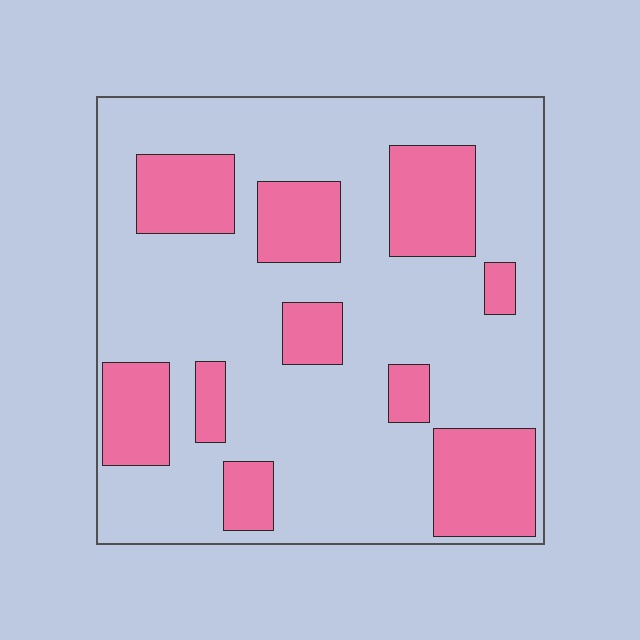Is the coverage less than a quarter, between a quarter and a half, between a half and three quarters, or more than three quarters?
Between a quarter and a half.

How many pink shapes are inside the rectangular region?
10.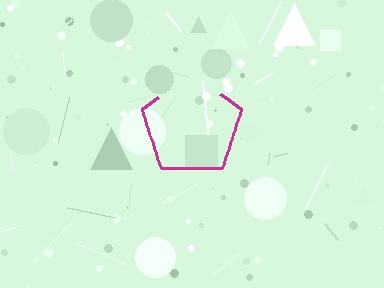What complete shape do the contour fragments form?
The contour fragments form a pentagon.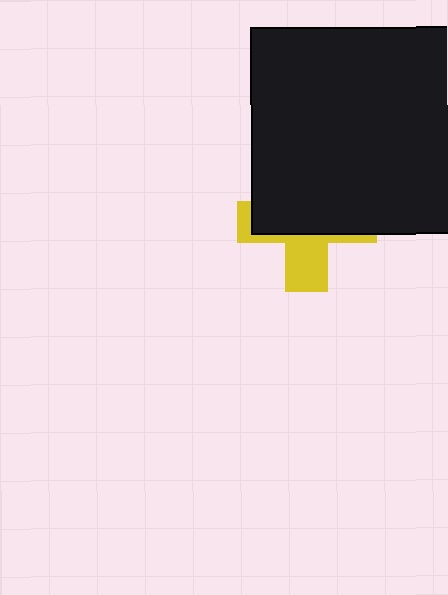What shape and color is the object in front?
The object in front is a black rectangle.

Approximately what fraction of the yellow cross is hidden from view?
Roughly 64% of the yellow cross is hidden behind the black rectangle.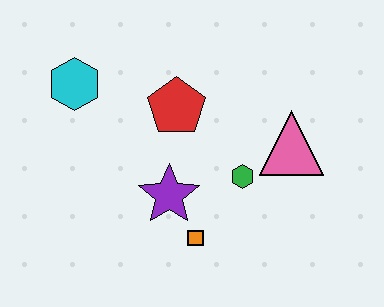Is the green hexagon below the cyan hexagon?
Yes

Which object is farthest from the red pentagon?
The orange square is farthest from the red pentagon.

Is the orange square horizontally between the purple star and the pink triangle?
Yes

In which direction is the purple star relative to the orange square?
The purple star is above the orange square.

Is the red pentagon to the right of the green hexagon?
No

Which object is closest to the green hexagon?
The pink triangle is closest to the green hexagon.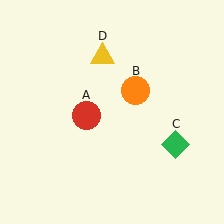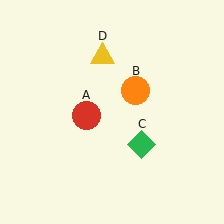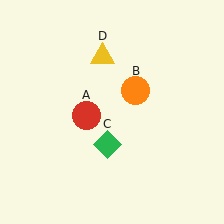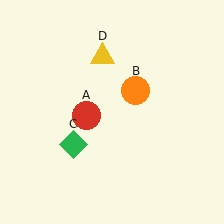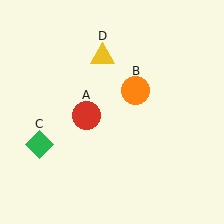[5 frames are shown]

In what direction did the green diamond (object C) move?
The green diamond (object C) moved left.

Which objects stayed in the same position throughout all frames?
Red circle (object A) and orange circle (object B) and yellow triangle (object D) remained stationary.